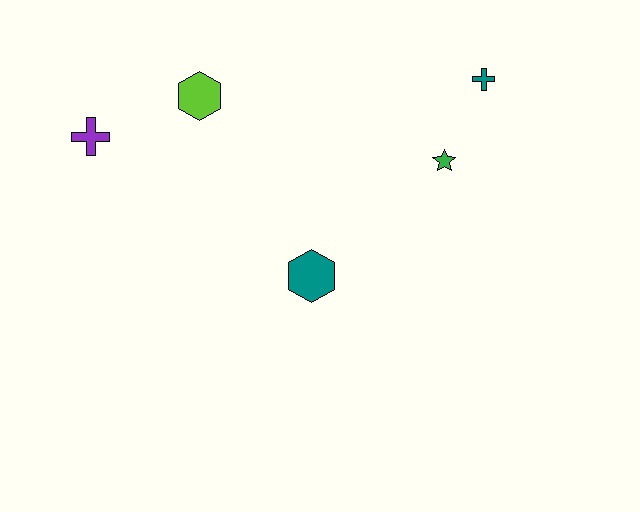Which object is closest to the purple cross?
The lime hexagon is closest to the purple cross.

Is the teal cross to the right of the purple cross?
Yes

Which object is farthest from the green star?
The purple cross is farthest from the green star.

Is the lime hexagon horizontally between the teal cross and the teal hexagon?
No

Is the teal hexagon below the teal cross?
Yes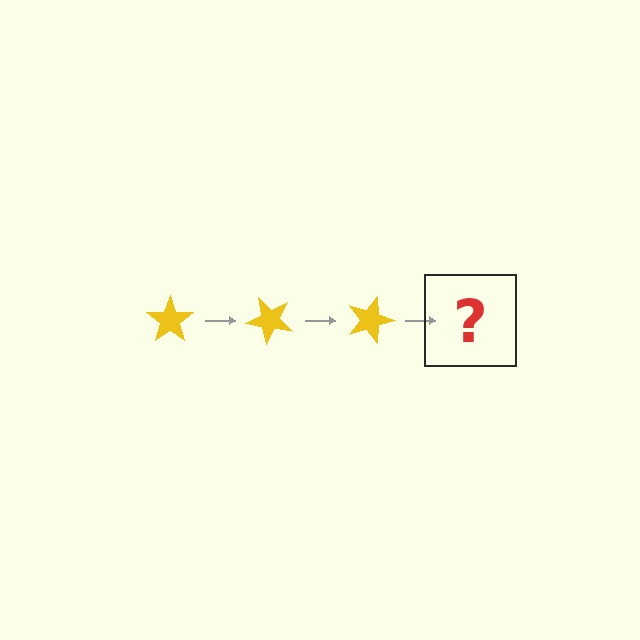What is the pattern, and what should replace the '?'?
The pattern is that the star rotates 45 degrees each step. The '?' should be a yellow star rotated 135 degrees.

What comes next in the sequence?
The next element should be a yellow star rotated 135 degrees.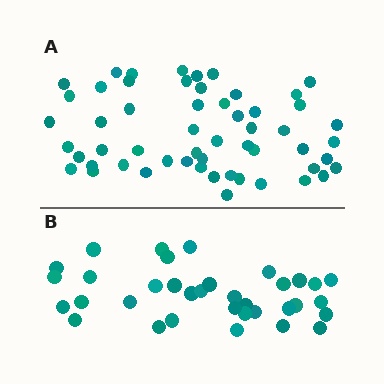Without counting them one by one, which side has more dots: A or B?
Region A (the top region) has more dots.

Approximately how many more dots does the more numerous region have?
Region A has approximately 20 more dots than region B.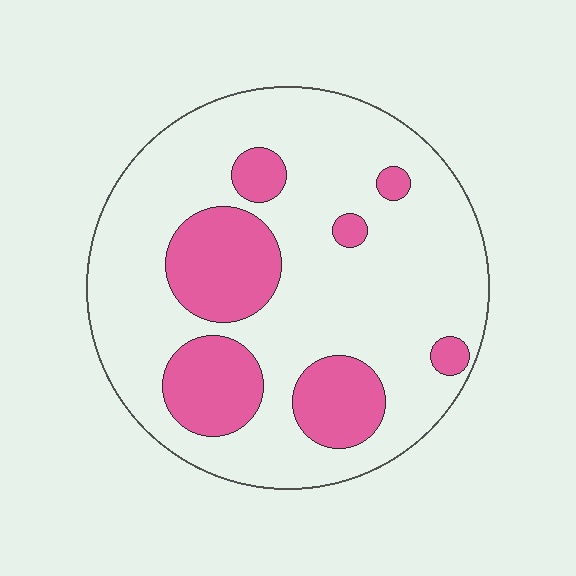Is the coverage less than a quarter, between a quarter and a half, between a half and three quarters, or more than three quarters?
Less than a quarter.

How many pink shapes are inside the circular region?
7.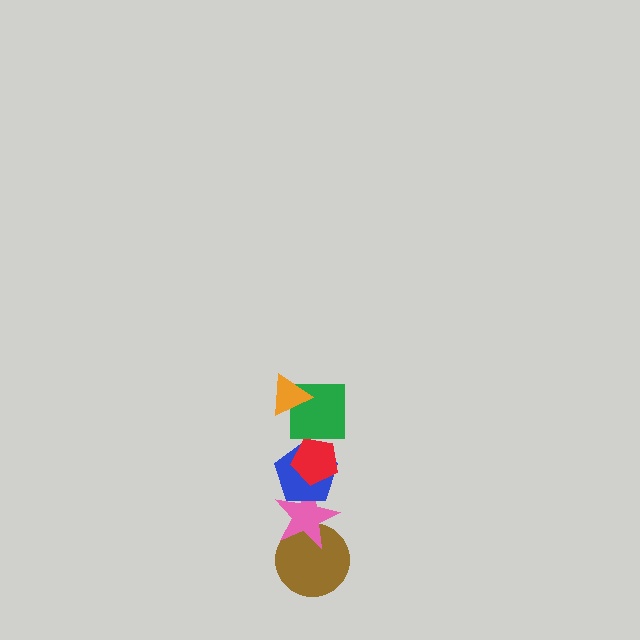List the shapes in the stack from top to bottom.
From top to bottom: the orange triangle, the green square, the red pentagon, the blue pentagon, the pink star, the brown circle.